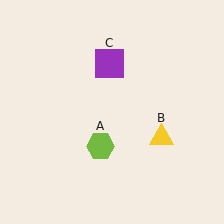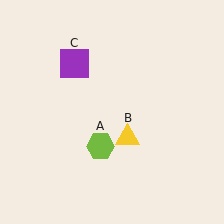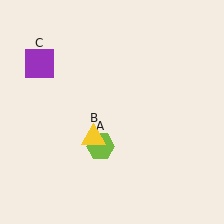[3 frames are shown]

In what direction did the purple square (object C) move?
The purple square (object C) moved left.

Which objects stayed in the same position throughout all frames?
Lime hexagon (object A) remained stationary.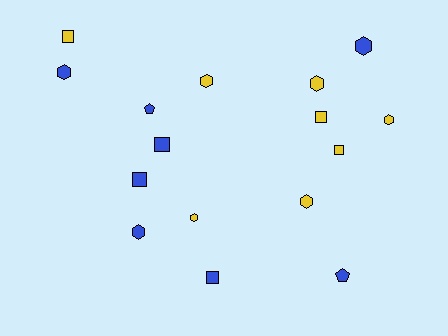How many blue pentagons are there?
There are 2 blue pentagons.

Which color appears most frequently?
Blue, with 8 objects.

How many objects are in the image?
There are 16 objects.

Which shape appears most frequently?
Hexagon, with 8 objects.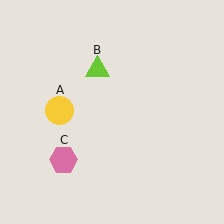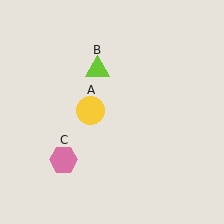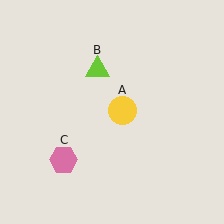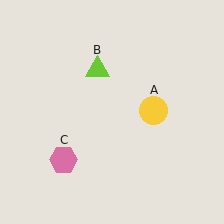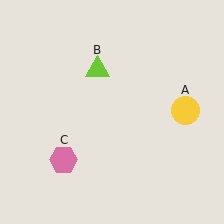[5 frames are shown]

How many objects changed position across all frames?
1 object changed position: yellow circle (object A).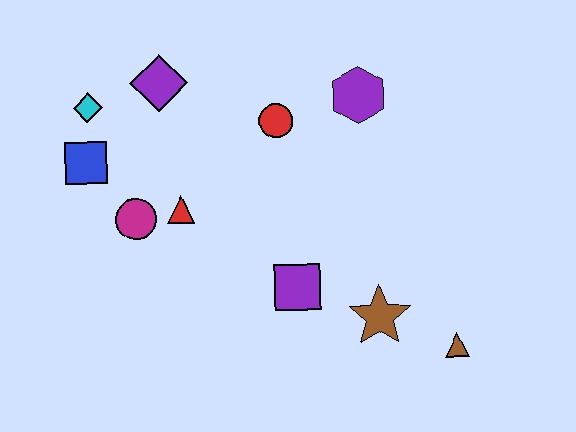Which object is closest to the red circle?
The purple hexagon is closest to the red circle.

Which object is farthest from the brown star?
The cyan diamond is farthest from the brown star.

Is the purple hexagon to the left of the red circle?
No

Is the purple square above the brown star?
Yes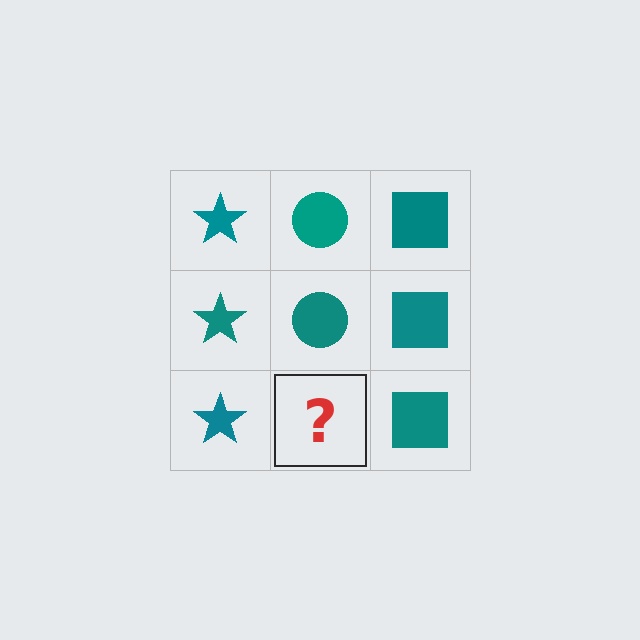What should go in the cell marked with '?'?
The missing cell should contain a teal circle.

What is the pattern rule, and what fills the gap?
The rule is that each column has a consistent shape. The gap should be filled with a teal circle.